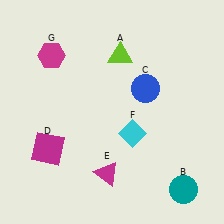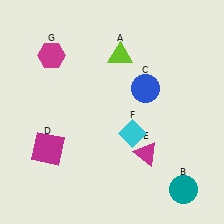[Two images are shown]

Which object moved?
The magenta triangle (E) moved right.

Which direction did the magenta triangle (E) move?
The magenta triangle (E) moved right.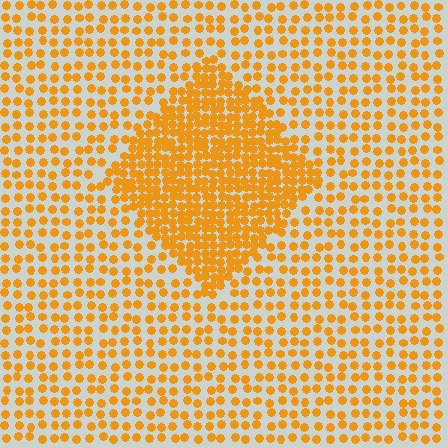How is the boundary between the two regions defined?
The boundary is defined by a change in element density (approximately 2.2x ratio). All elements are the same color, size, and shape.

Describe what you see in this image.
The image contains small orange elements arranged at two different densities. A diamond-shaped region is visible where the elements are more densely packed than the surrounding area.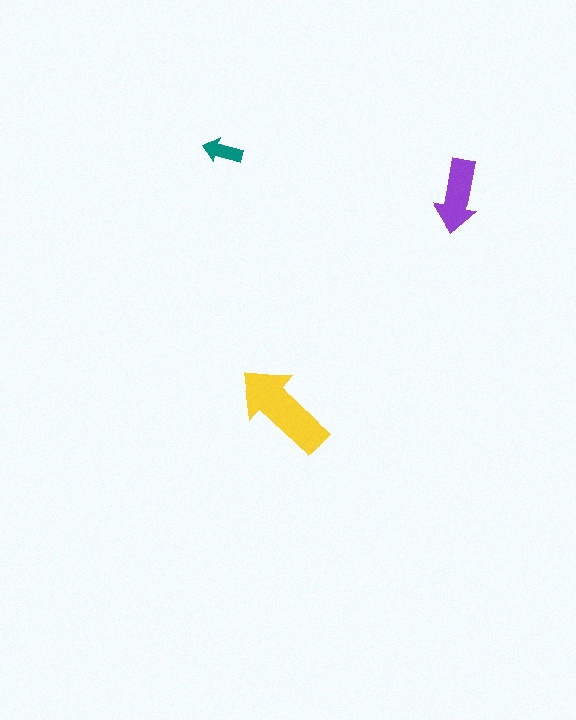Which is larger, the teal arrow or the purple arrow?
The purple one.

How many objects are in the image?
There are 3 objects in the image.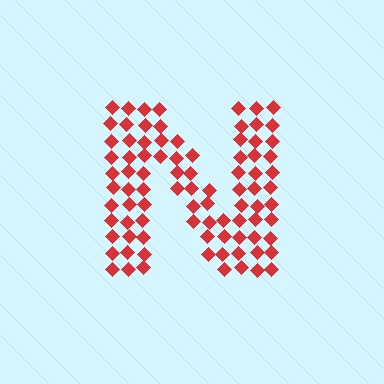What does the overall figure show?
The overall figure shows the letter N.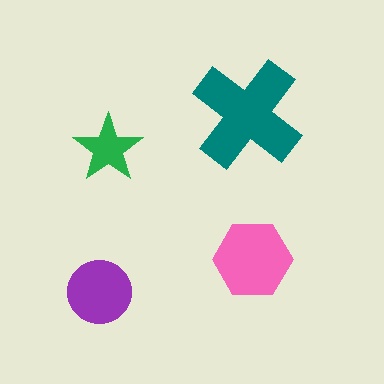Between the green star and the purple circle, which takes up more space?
The purple circle.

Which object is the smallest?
The green star.